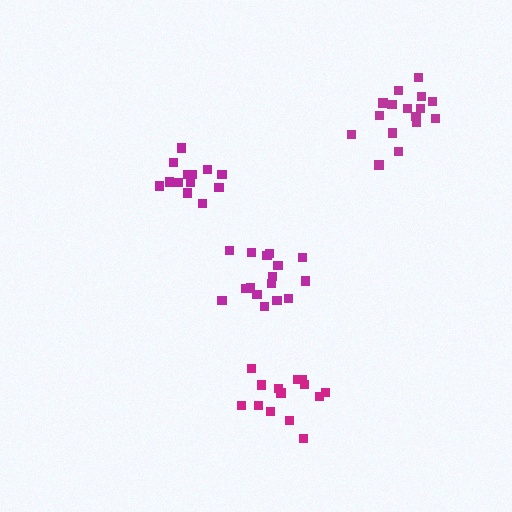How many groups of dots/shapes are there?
There are 4 groups.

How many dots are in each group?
Group 1: 13 dots, Group 2: 14 dots, Group 3: 16 dots, Group 4: 16 dots (59 total).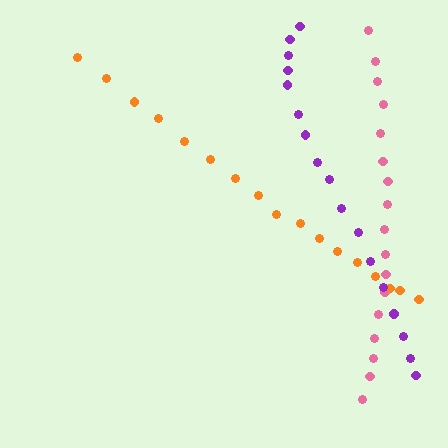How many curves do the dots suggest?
There are 3 distinct paths.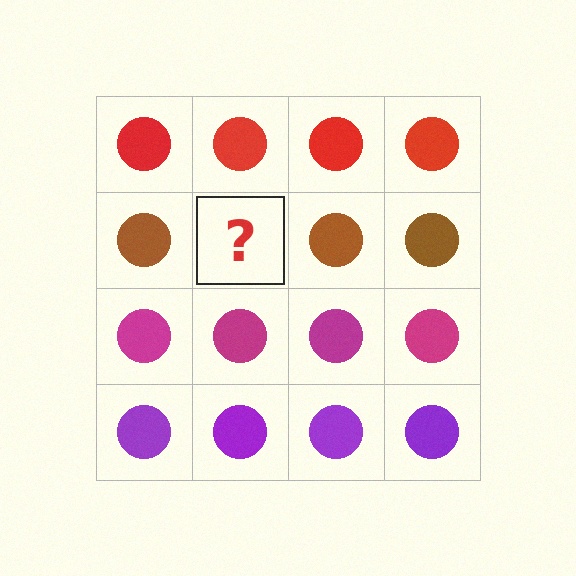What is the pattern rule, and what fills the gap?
The rule is that each row has a consistent color. The gap should be filled with a brown circle.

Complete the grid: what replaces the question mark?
The question mark should be replaced with a brown circle.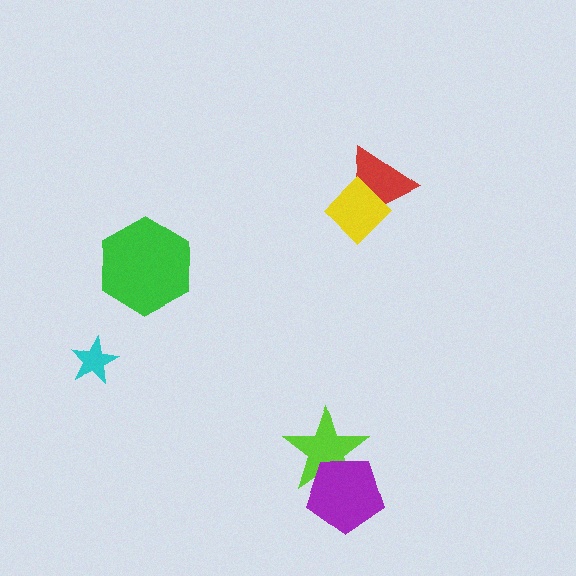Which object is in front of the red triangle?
The yellow diamond is in front of the red triangle.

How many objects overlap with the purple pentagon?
1 object overlaps with the purple pentagon.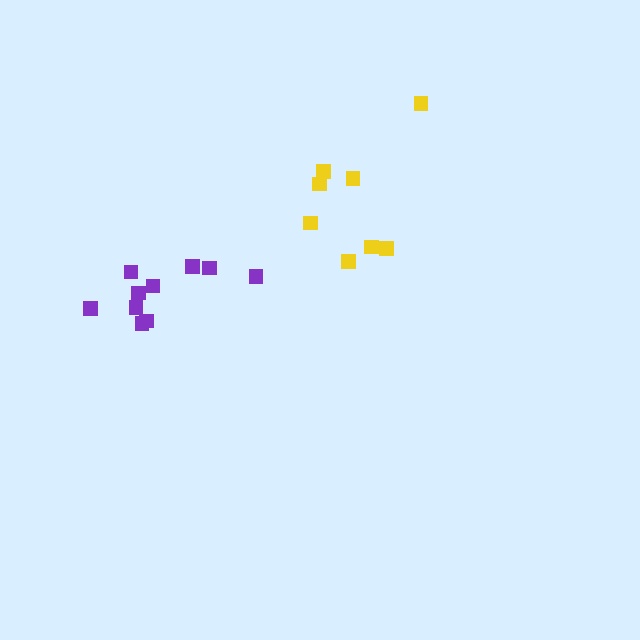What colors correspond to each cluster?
The clusters are colored: purple, yellow.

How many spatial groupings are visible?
There are 2 spatial groupings.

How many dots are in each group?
Group 1: 10 dots, Group 2: 8 dots (18 total).